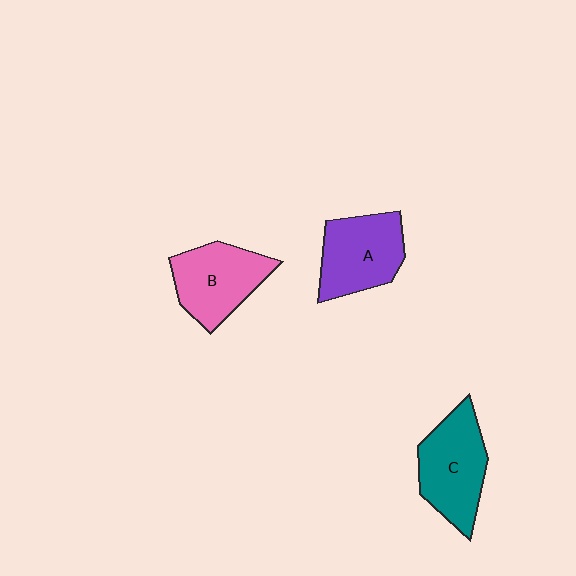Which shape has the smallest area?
Shape B (pink).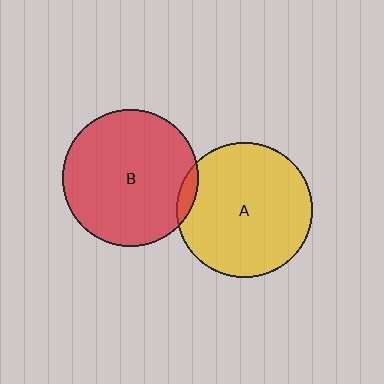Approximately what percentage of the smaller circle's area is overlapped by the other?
Approximately 5%.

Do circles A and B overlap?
Yes.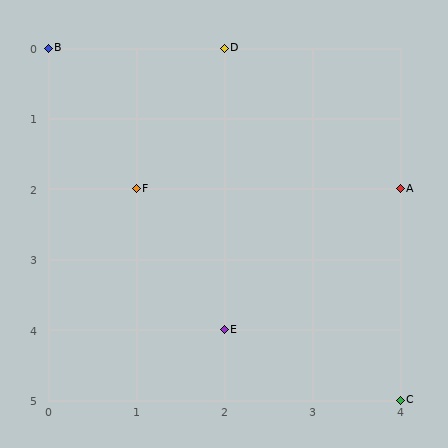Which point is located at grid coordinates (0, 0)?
Point B is at (0, 0).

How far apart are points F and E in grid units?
Points F and E are 1 column and 2 rows apart (about 2.2 grid units diagonally).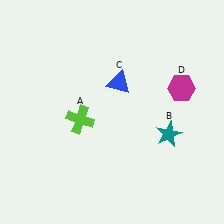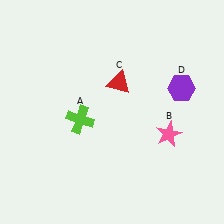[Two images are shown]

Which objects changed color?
B changed from teal to pink. C changed from blue to red. D changed from magenta to purple.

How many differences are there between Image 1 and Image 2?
There are 3 differences between the two images.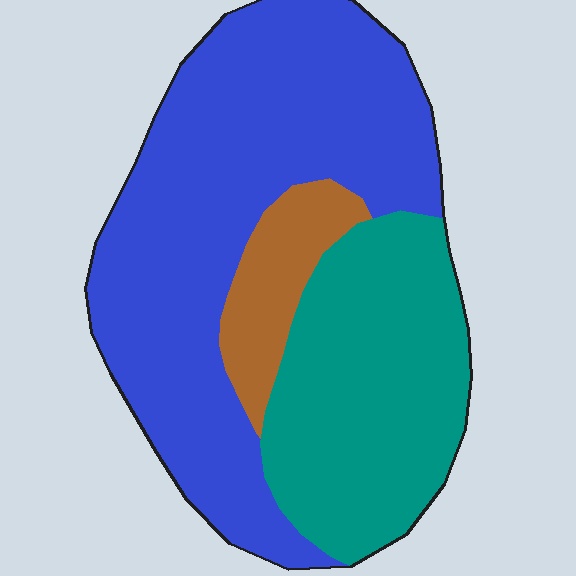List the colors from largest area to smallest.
From largest to smallest: blue, teal, brown.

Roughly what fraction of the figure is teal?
Teal covers around 35% of the figure.